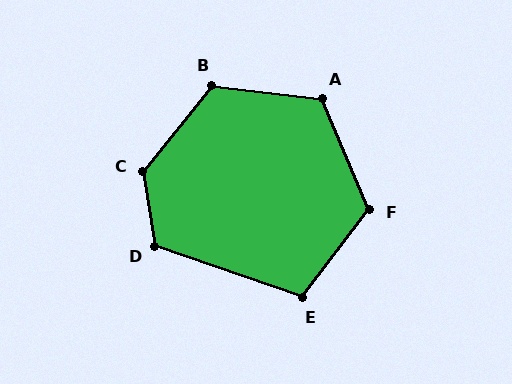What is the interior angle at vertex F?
Approximately 120 degrees (obtuse).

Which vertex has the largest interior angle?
C, at approximately 132 degrees.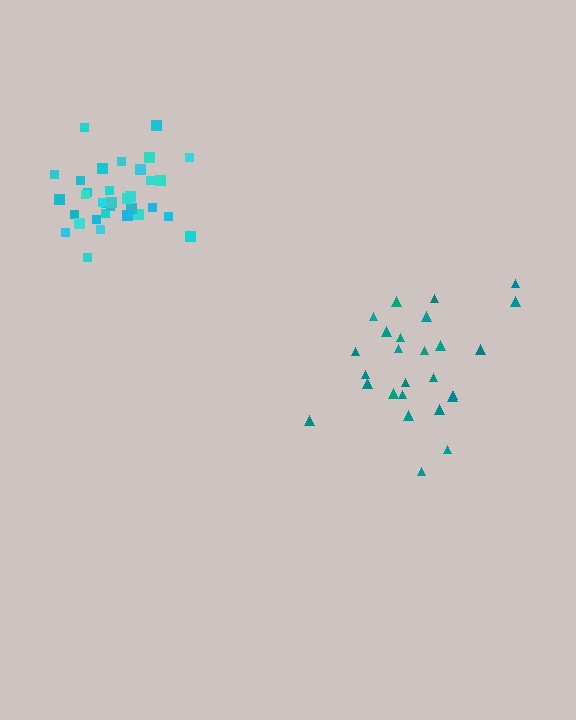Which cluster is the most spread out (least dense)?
Teal.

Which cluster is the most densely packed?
Cyan.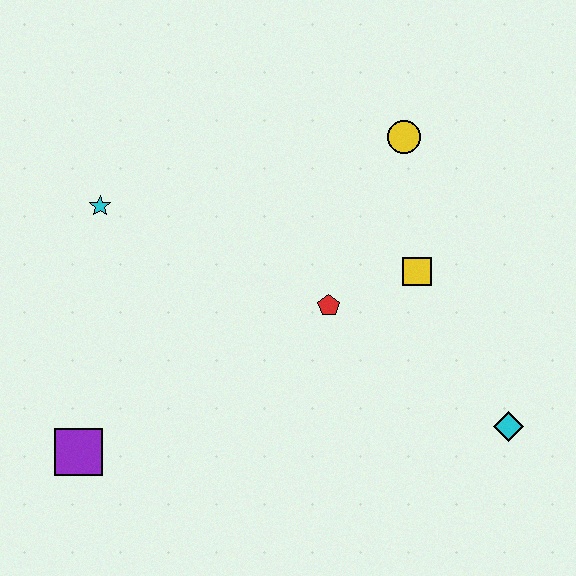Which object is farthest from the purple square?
The yellow circle is farthest from the purple square.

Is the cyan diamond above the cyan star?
No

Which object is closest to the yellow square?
The red pentagon is closest to the yellow square.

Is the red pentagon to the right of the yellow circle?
No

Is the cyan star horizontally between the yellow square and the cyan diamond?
No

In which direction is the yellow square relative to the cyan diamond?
The yellow square is above the cyan diamond.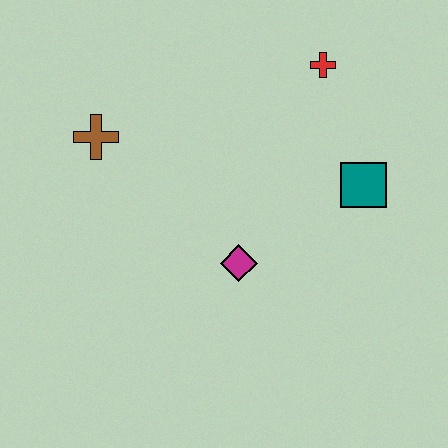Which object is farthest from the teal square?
The brown cross is farthest from the teal square.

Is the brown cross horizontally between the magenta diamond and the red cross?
No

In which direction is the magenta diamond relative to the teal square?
The magenta diamond is to the left of the teal square.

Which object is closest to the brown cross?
The magenta diamond is closest to the brown cross.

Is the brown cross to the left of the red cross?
Yes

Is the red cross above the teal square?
Yes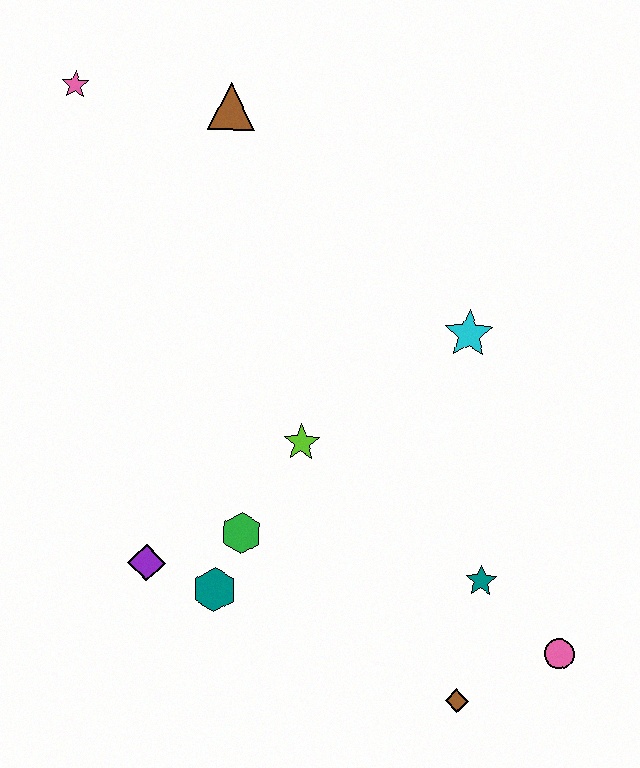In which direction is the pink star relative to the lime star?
The pink star is above the lime star.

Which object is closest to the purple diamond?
The teal hexagon is closest to the purple diamond.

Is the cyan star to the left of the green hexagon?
No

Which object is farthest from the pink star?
The pink circle is farthest from the pink star.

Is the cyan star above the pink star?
No